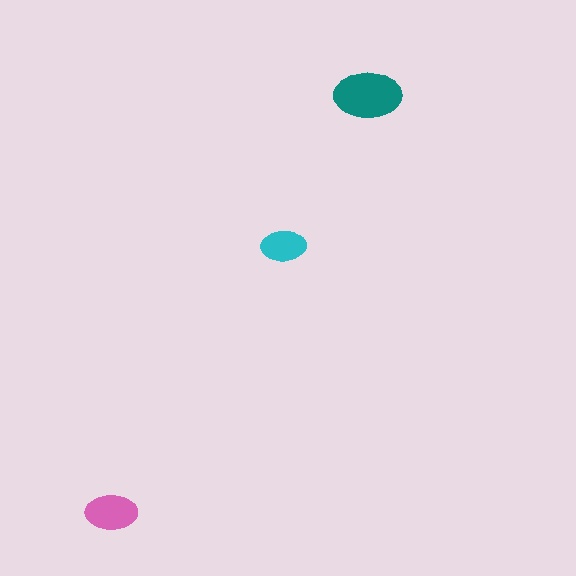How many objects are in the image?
There are 3 objects in the image.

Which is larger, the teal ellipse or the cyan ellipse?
The teal one.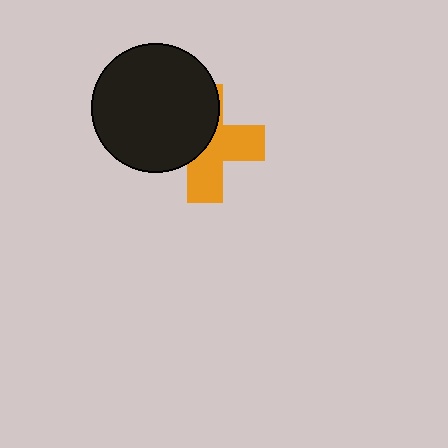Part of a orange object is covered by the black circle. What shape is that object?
It is a cross.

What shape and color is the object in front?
The object in front is a black circle.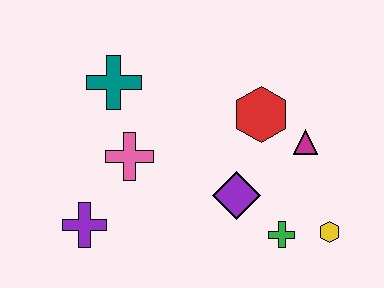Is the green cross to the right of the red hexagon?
Yes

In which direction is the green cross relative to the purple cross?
The green cross is to the right of the purple cross.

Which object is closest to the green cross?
The yellow hexagon is closest to the green cross.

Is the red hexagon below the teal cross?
Yes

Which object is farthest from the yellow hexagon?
The teal cross is farthest from the yellow hexagon.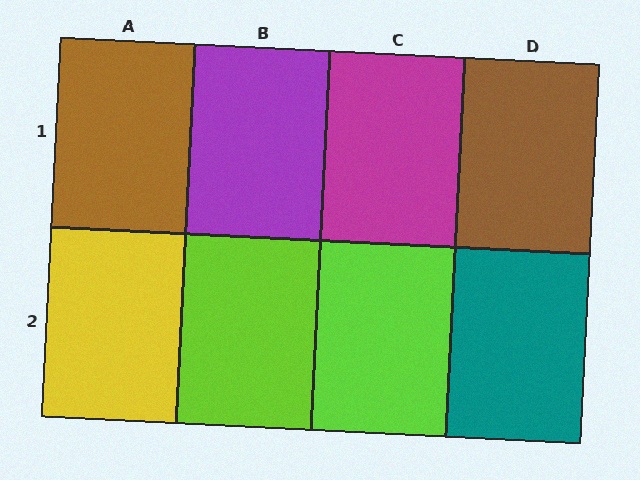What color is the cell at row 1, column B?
Purple.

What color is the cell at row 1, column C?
Magenta.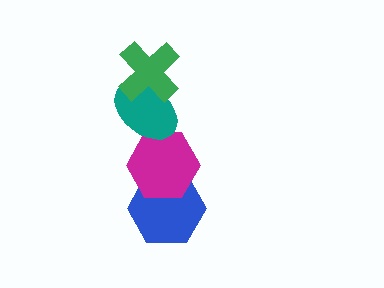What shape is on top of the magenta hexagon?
The teal ellipse is on top of the magenta hexagon.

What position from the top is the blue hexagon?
The blue hexagon is 4th from the top.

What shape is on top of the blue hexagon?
The magenta hexagon is on top of the blue hexagon.